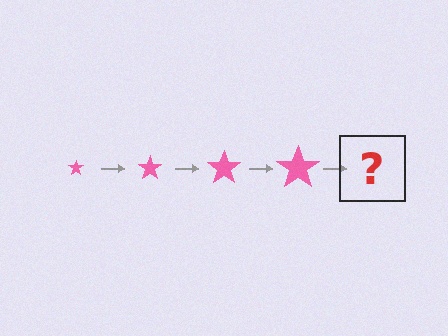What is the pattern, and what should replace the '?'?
The pattern is that the star gets progressively larger each step. The '?' should be a pink star, larger than the previous one.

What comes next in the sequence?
The next element should be a pink star, larger than the previous one.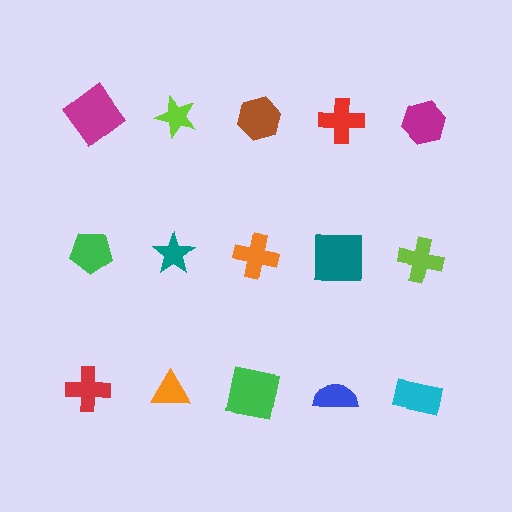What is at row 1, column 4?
A red cross.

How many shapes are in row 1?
5 shapes.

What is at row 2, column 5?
A lime cross.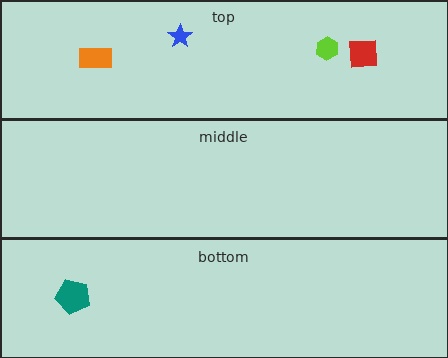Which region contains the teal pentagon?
The bottom region.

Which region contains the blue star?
The top region.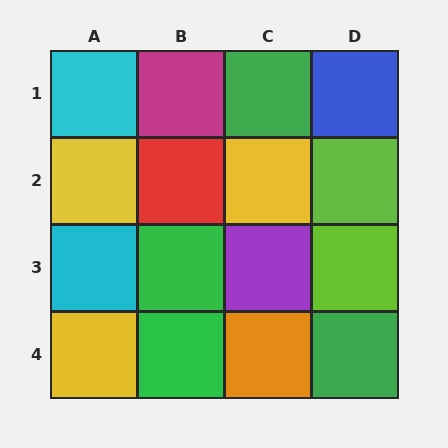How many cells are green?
4 cells are green.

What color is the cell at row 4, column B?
Green.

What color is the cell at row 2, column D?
Lime.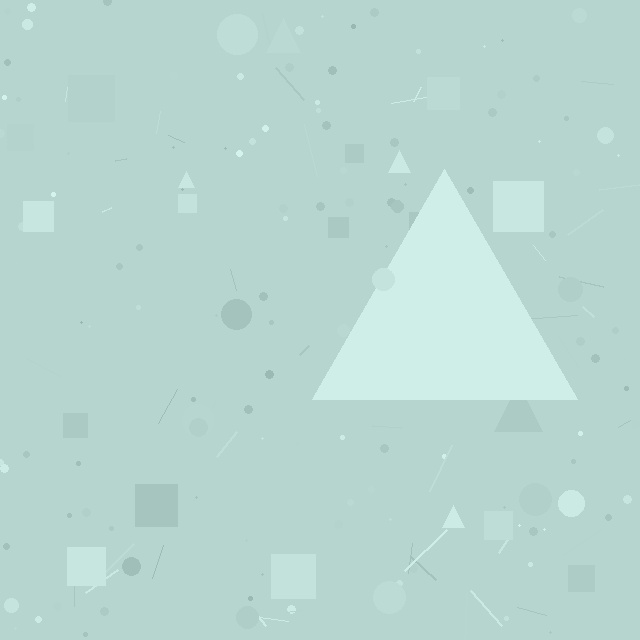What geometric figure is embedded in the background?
A triangle is embedded in the background.